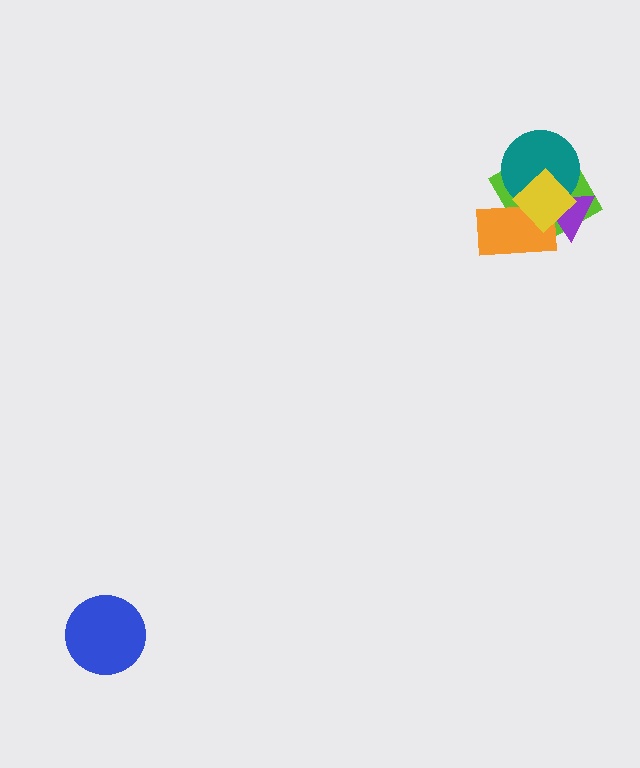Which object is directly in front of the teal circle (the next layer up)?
The orange rectangle is directly in front of the teal circle.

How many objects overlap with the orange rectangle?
4 objects overlap with the orange rectangle.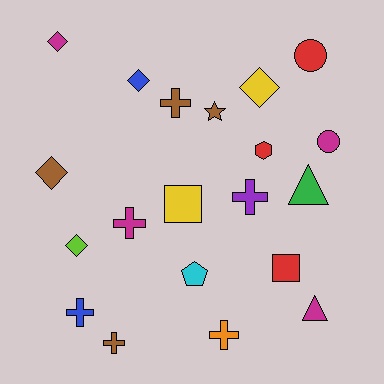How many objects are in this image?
There are 20 objects.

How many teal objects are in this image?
There are no teal objects.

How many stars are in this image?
There is 1 star.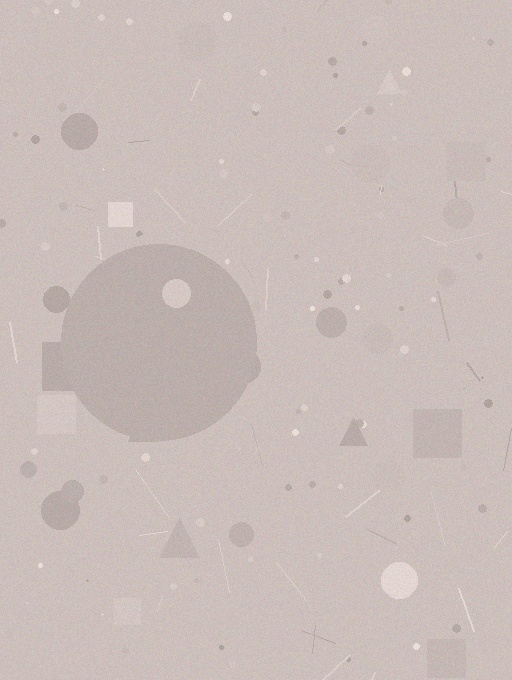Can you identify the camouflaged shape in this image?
The camouflaged shape is a circle.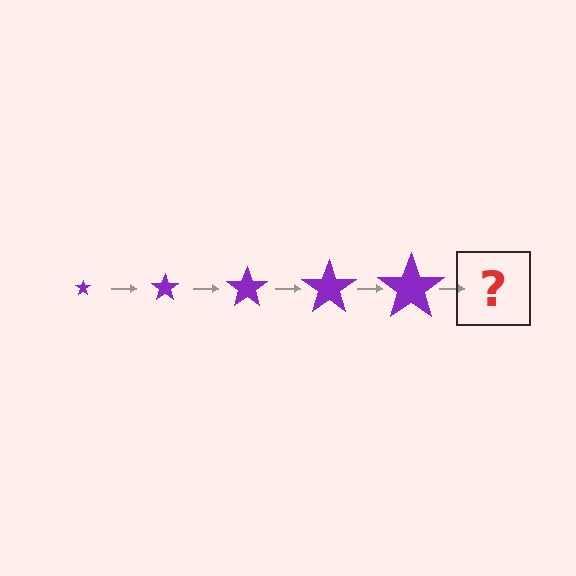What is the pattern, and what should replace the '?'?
The pattern is that the star gets progressively larger each step. The '?' should be a purple star, larger than the previous one.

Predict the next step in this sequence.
The next step is a purple star, larger than the previous one.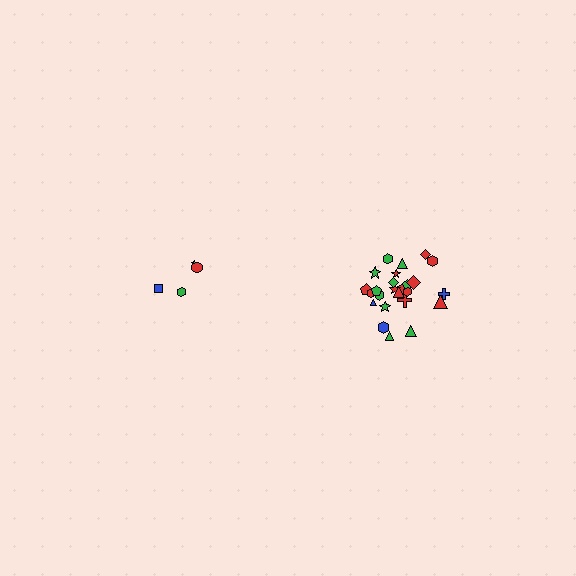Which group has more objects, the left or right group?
The right group.